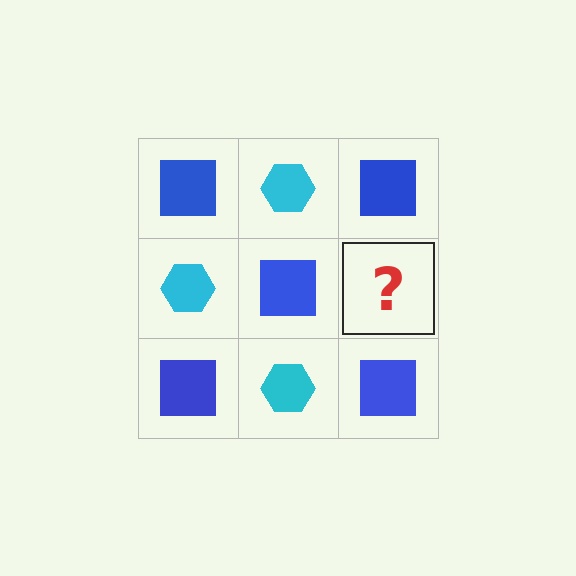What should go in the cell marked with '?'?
The missing cell should contain a cyan hexagon.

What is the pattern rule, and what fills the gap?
The rule is that it alternates blue square and cyan hexagon in a checkerboard pattern. The gap should be filled with a cyan hexagon.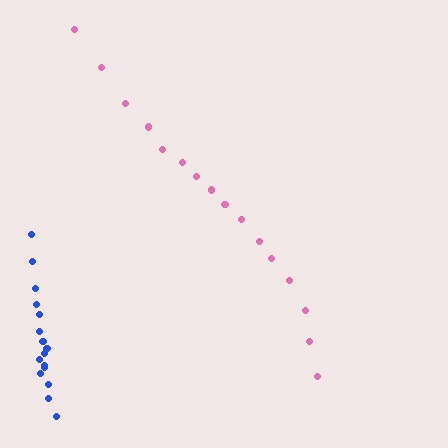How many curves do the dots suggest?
There are 2 distinct paths.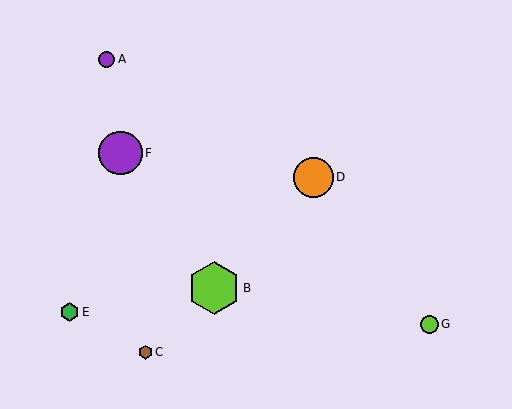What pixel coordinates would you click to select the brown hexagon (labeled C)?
Click at (145, 352) to select the brown hexagon C.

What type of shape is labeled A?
Shape A is a purple circle.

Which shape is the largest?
The lime hexagon (labeled B) is the largest.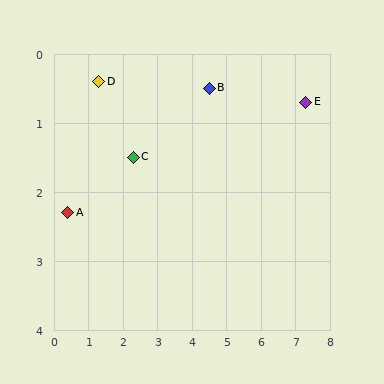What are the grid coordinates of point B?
Point B is at approximately (4.5, 0.5).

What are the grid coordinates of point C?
Point C is at approximately (2.3, 1.5).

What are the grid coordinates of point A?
Point A is at approximately (0.4, 2.3).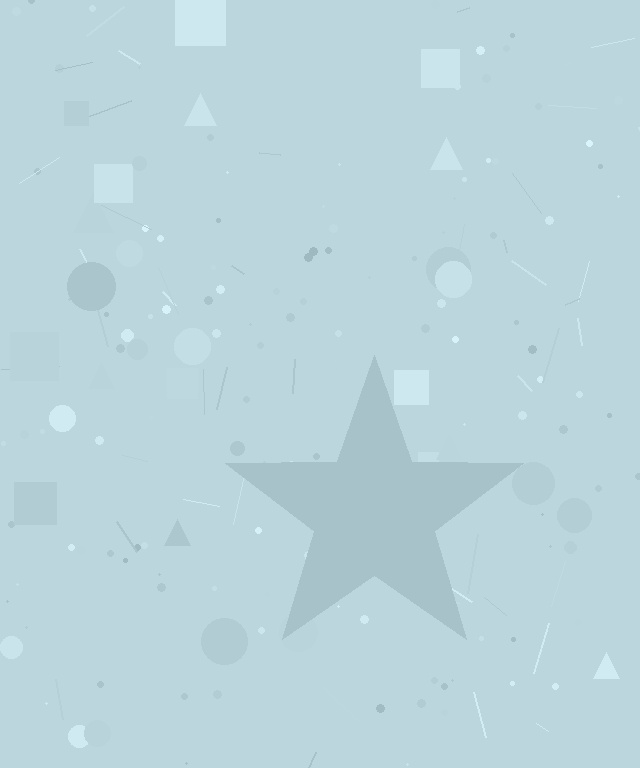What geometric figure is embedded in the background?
A star is embedded in the background.